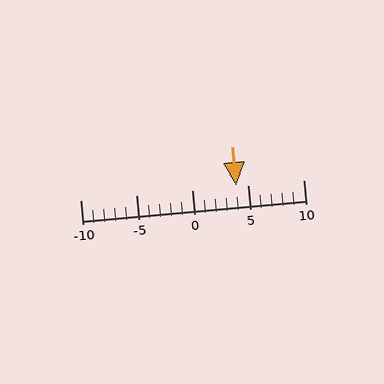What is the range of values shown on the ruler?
The ruler shows values from -10 to 10.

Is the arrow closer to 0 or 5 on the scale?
The arrow is closer to 5.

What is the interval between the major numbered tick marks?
The major tick marks are spaced 5 units apart.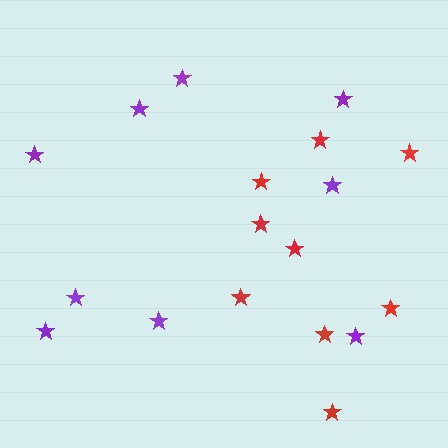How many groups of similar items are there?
There are 2 groups: one group of purple stars (9) and one group of red stars (9).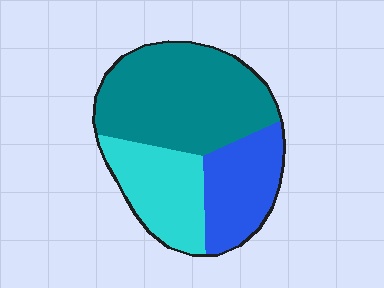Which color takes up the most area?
Teal, at roughly 50%.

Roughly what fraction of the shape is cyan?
Cyan covers 26% of the shape.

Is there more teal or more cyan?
Teal.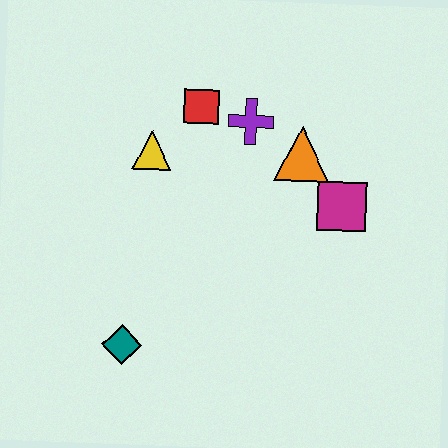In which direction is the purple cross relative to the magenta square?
The purple cross is to the left of the magenta square.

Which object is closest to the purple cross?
The red square is closest to the purple cross.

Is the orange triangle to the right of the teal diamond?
Yes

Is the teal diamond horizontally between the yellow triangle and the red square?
No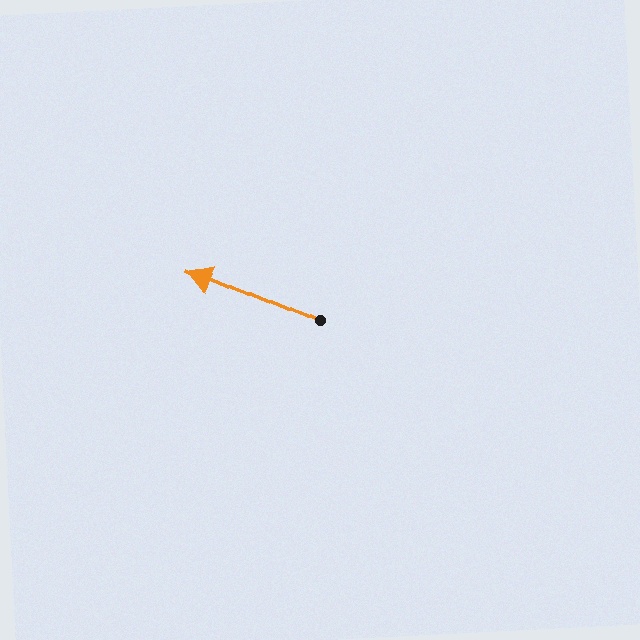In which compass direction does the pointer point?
Northwest.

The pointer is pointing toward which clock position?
Roughly 10 o'clock.